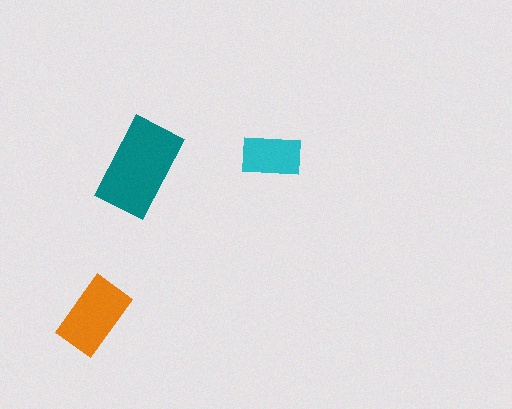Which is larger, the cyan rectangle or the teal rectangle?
The teal one.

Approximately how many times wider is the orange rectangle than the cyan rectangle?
About 1.5 times wider.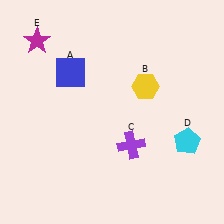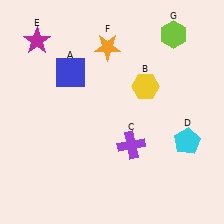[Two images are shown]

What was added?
An orange star (F), a lime hexagon (G) were added in Image 2.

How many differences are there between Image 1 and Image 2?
There are 2 differences between the two images.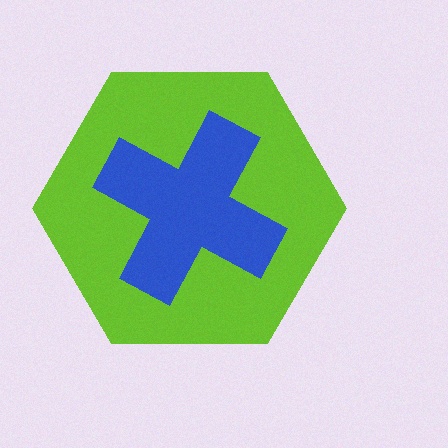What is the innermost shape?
The blue cross.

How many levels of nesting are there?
2.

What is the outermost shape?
The lime hexagon.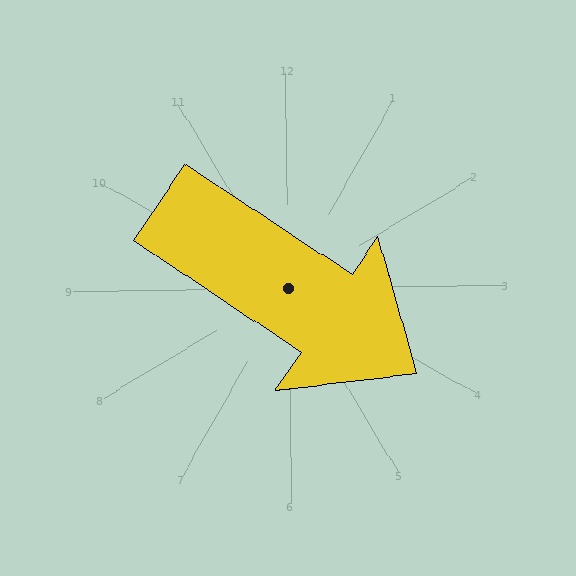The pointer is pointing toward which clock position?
Roughly 4 o'clock.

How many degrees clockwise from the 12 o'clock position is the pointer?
Approximately 124 degrees.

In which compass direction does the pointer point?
Southeast.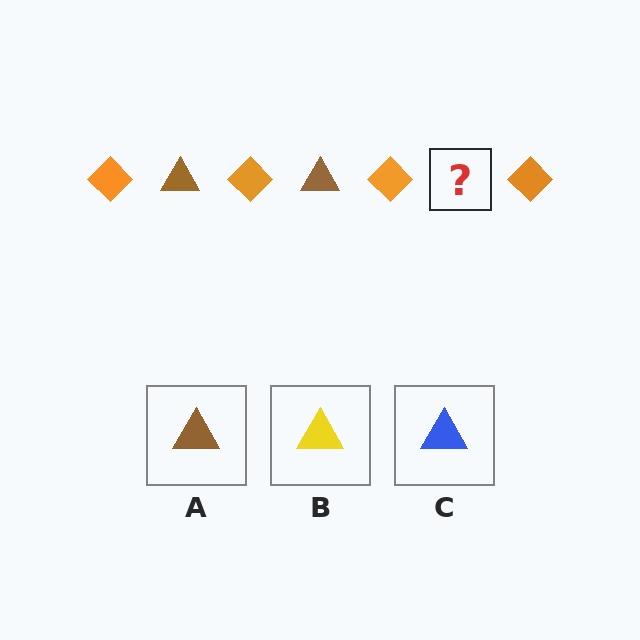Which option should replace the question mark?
Option A.